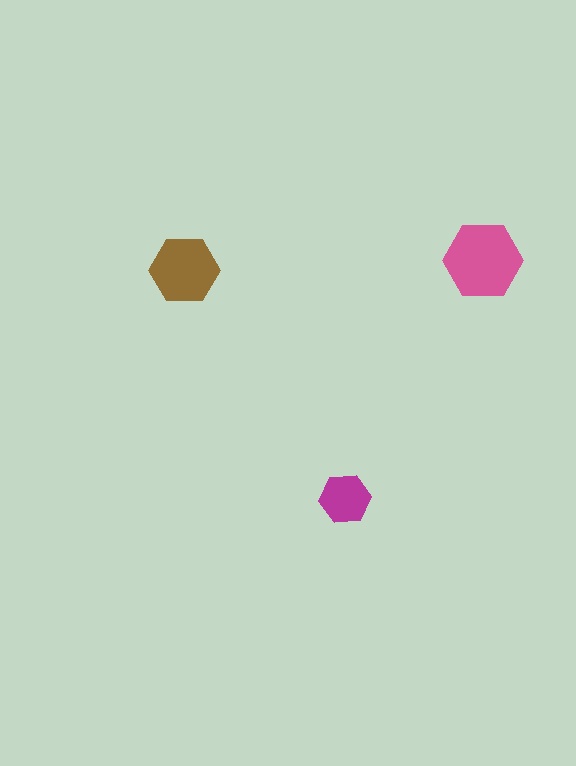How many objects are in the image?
There are 3 objects in the image.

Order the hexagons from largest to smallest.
the pink one, the brown one, the magenta one.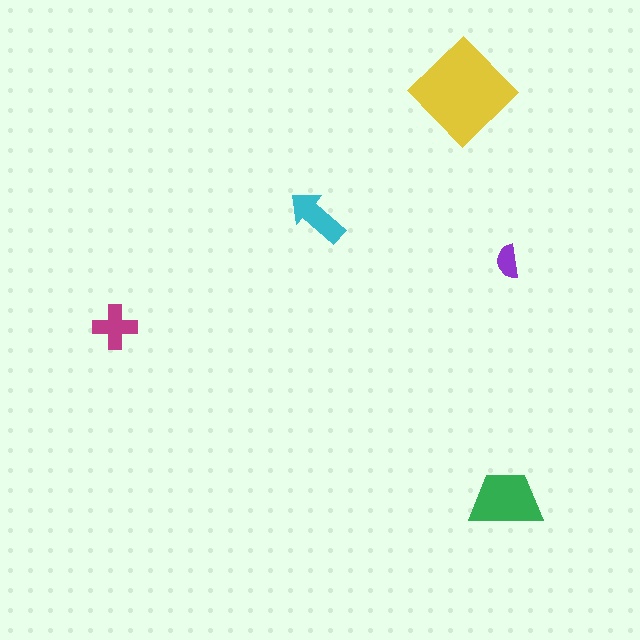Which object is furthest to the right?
The purple semicircle is rightmost.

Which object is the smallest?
The purple semicircle.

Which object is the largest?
The yellow diamond.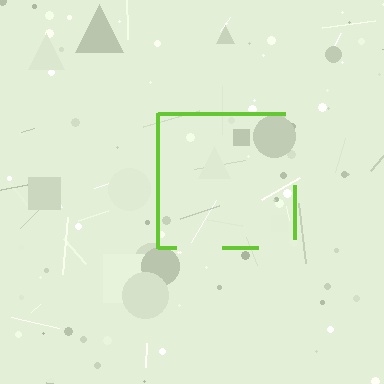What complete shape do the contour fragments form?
The contour fragments form a square.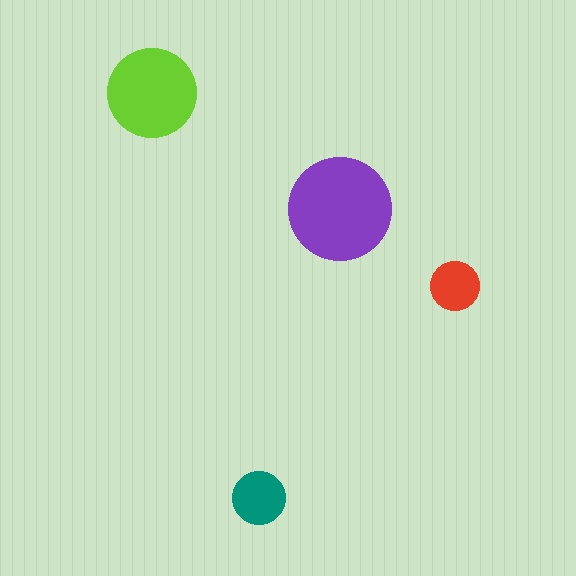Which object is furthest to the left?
The lime circle is leftmost.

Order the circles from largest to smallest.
the purple one, the lime one, the teal one, the red one.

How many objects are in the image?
There are 4 objects in the image.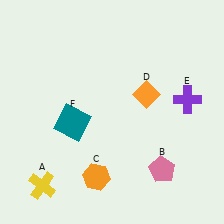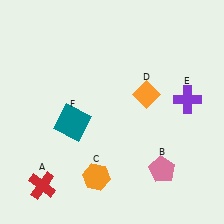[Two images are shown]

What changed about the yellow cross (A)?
In Image 1, A is yellow. In Image 2, it changed to red.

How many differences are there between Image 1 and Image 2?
There is 1 difference between the two images.